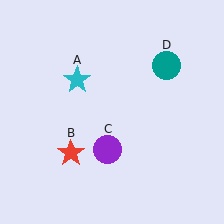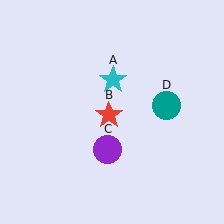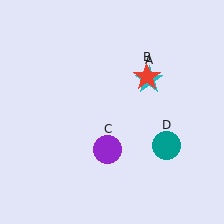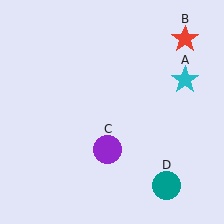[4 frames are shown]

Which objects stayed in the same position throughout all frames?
Purple circle (object C) remained stationary.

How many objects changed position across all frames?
3 objects changed position: cyan star (object A), red star (object B), teal circle (object D).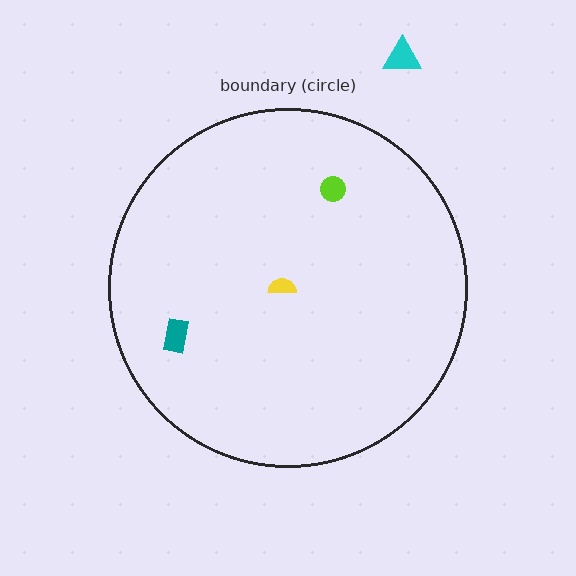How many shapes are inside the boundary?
3 inside, 1 outside.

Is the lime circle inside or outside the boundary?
Inside.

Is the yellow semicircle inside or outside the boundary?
Inside.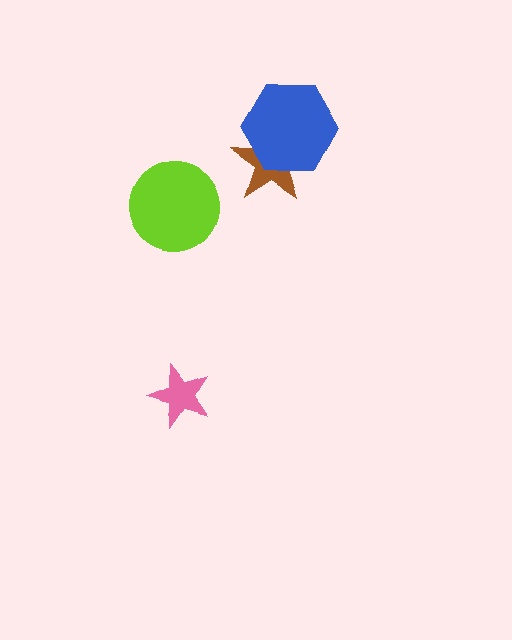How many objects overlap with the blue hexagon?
1 object overlaps with the blue hexagon.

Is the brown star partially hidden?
Yes, it is partially covered by another shape.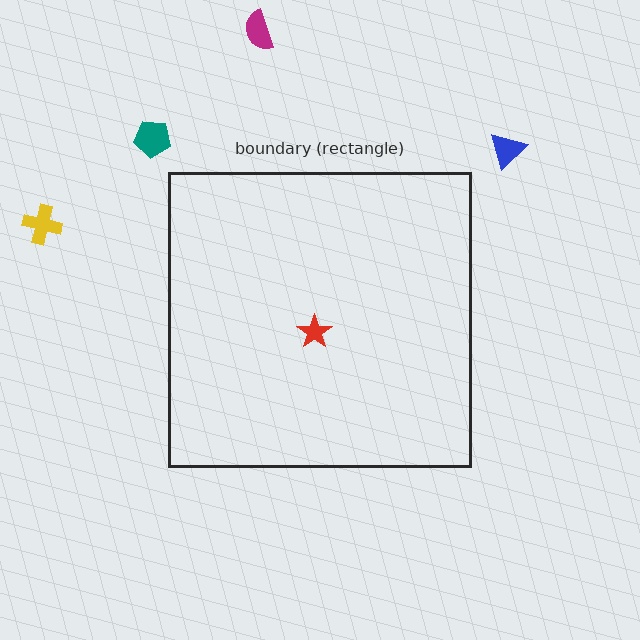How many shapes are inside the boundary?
1 inside, 4 outside.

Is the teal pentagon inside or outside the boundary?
Outside.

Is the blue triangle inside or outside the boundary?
Outside.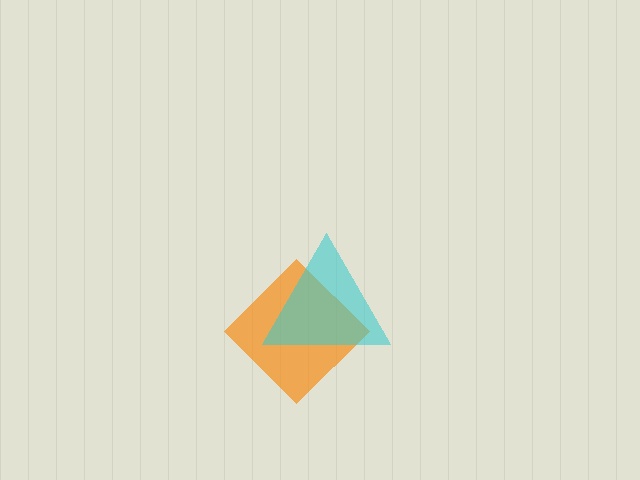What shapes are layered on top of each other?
The layered shapes are: an orange diamond, a cyan triangle.